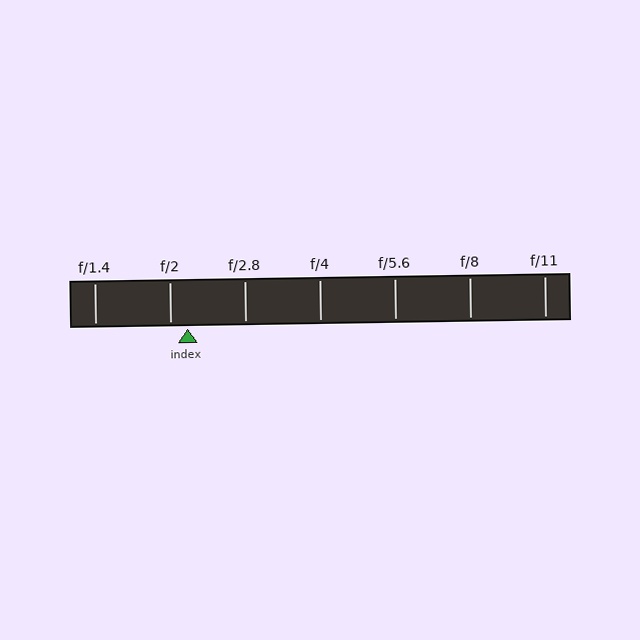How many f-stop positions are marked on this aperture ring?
There are 7 f-stop positions marked.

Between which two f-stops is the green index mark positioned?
The index mark is between f/2 and f/2.8.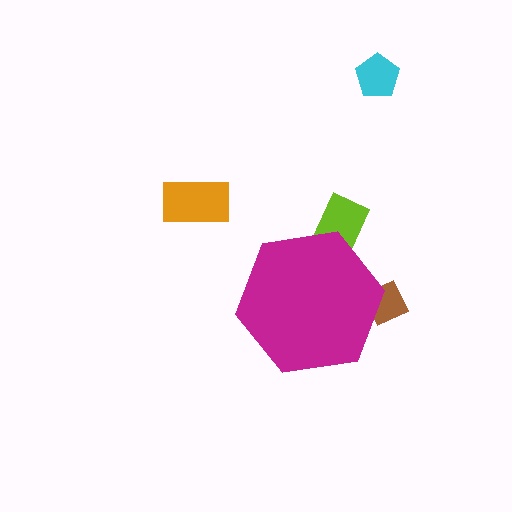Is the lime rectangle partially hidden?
Yes, the lime rectangle is partially hidden behind the magenta hexagon.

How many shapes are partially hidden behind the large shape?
2 shapes are partially hidden.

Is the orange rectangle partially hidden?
No, the orange rectangle is fully visible.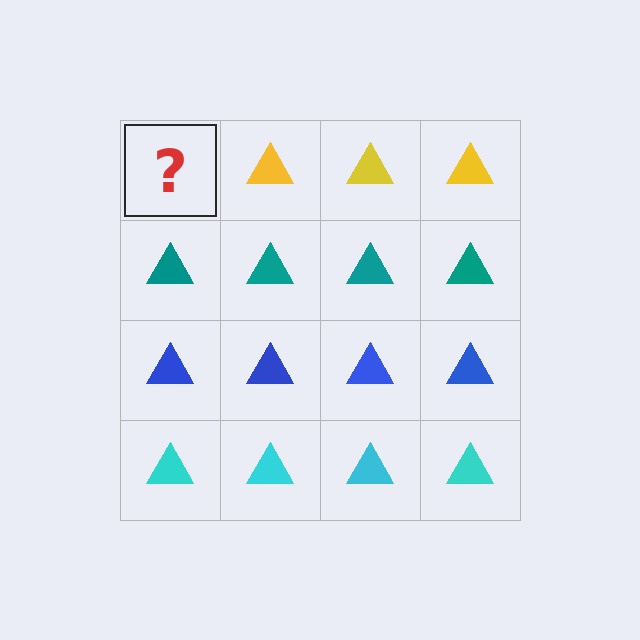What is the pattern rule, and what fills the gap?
The rule is that each row has a consistent color. The gap should be filled with a yellow triangle.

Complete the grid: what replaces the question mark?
The question mark should be replaced with a yellow triangle.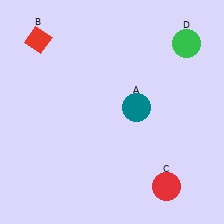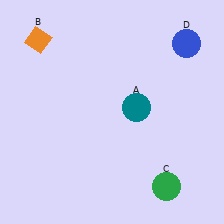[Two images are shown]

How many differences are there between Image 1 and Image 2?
There are 3 differences between the two images.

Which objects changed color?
B changed from red to orange. C changed from red to green. D changed from green to blue.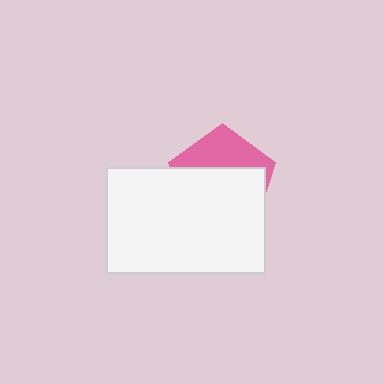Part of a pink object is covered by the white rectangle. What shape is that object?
It is a pentagon.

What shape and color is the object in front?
The object in front is a white rectangle.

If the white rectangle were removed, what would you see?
You would see the complete pink pentagon.